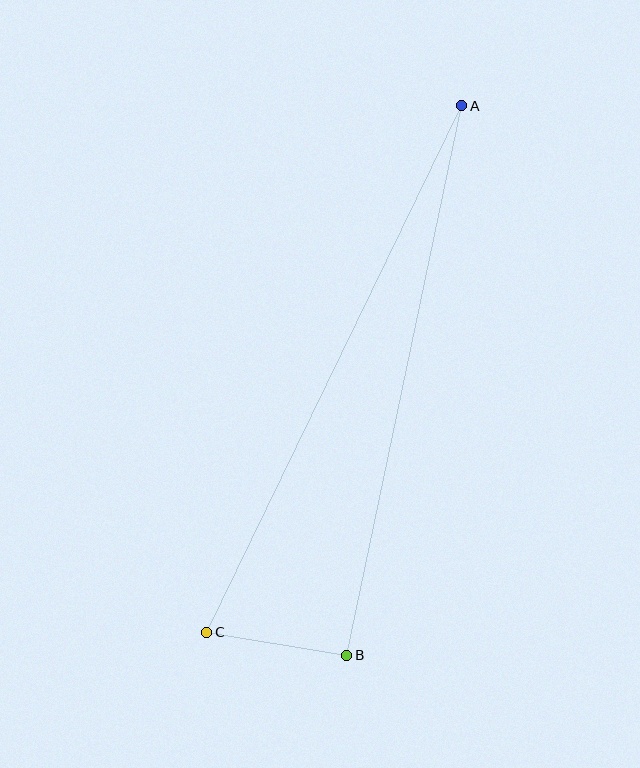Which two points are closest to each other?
Points B and C are closest to each other.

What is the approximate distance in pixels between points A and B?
The distance between A and B is approximately 562 pixels.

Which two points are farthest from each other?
Points A and C are farthest from each other.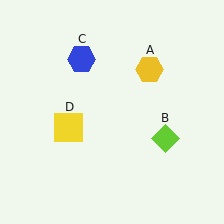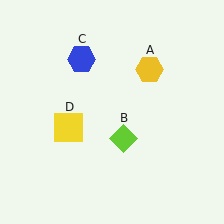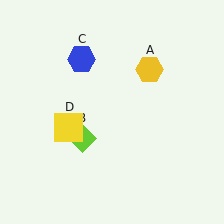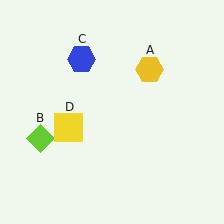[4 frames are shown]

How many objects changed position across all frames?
1 object changed position: lime diamond (object B).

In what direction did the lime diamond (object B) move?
The lime diamond (object B) moved left.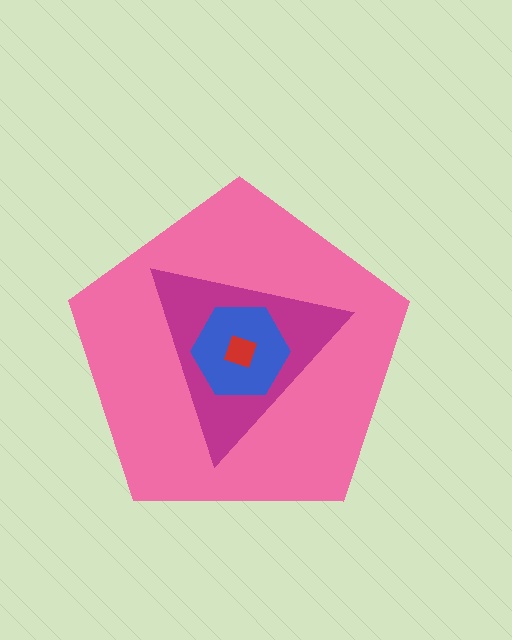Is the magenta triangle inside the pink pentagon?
Yes.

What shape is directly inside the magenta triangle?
The blue hexagon.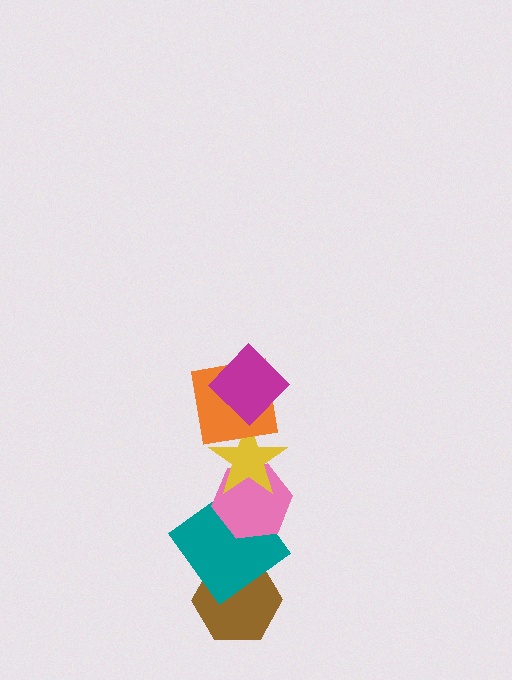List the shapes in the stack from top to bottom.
From top to bottom: the magenta diamond, the orange square, the yellow star, the pink hexagon, the teal diamond, the brown hexagon.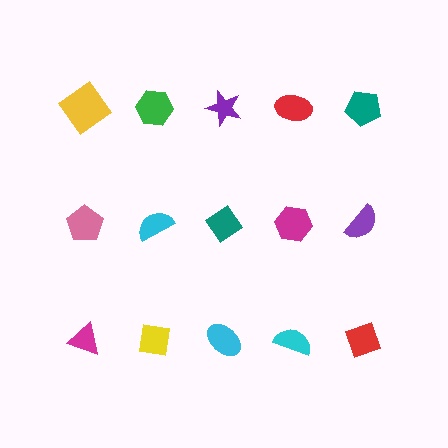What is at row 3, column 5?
A red diamond.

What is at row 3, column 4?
A cyan semicircle.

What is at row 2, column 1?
A pink pentagon.